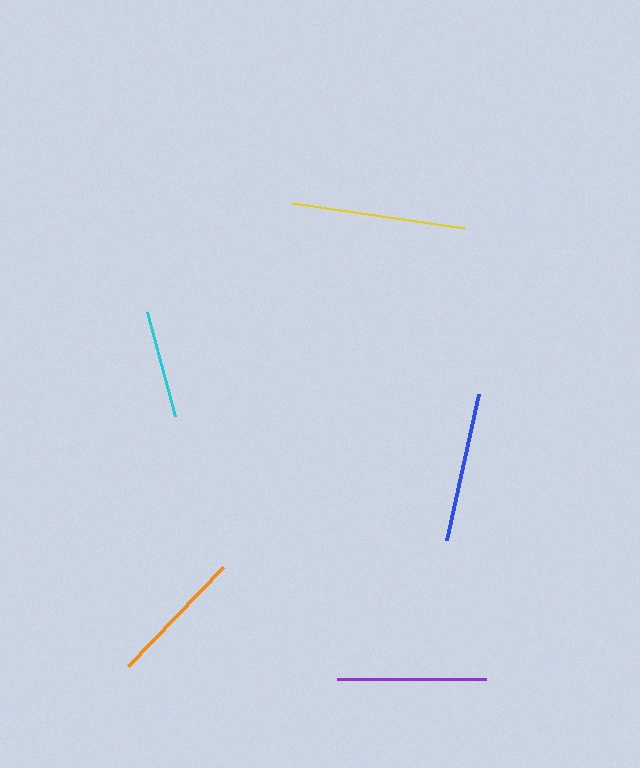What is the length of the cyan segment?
The cyan segment is approximately 108 pixels long.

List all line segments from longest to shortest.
From longest to shortest: yellow, blue, purple, orange, cyan.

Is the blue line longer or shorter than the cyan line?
The blue line is longer than the cyan line.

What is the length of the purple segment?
The purple segment is approximately 149 pixels long.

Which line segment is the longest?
The yellow line is the longest at approximately 174 pixels.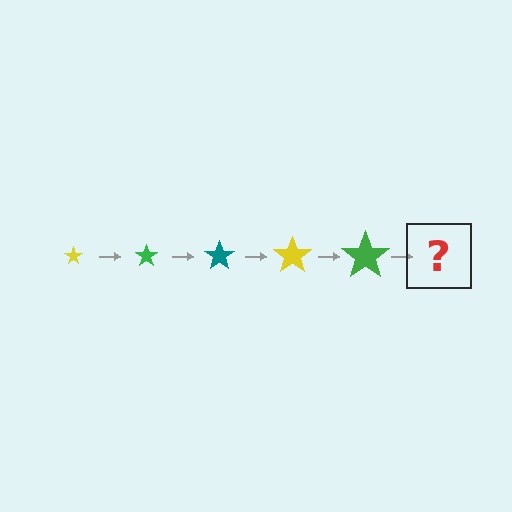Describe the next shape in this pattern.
It should be a teal star, larger than the previous one.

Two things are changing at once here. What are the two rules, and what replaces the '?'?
The two rules are that the star grows larger each step and the color cycles through yellow, green, and teal. The '?' should be a teal star, larger than the previous one.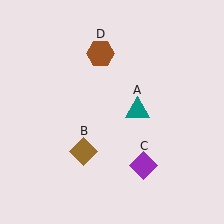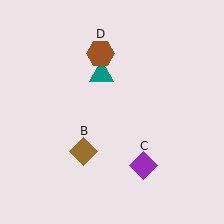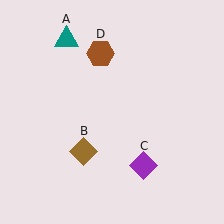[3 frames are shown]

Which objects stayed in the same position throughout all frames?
Brown diamond (object B) and purple diamond (object C) and brown hexagon (object D) remained stationary.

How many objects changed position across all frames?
1 object changed position: teal triangle (object A).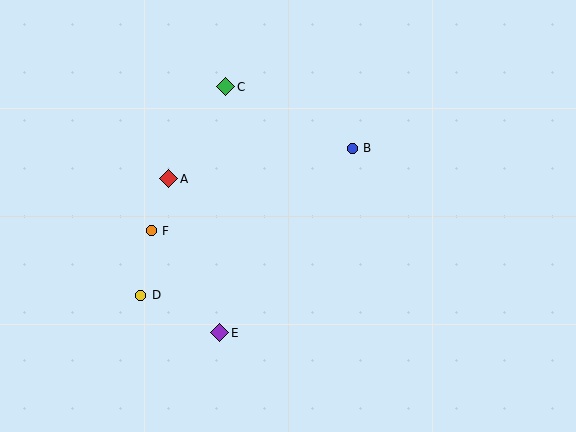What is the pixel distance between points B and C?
The distance between B and C is 141 pixels.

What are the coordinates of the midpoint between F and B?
The midpoint between F and B is at (252, 189).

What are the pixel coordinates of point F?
Point F is at (151, 231).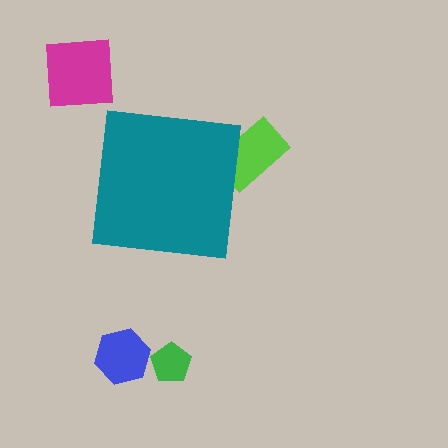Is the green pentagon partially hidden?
No, the green pentagon is fully visible.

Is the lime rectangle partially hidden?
Yes, the lime rectangle is partially hidden behind the teal square.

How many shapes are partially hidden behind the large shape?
1 shape is partially hidden.